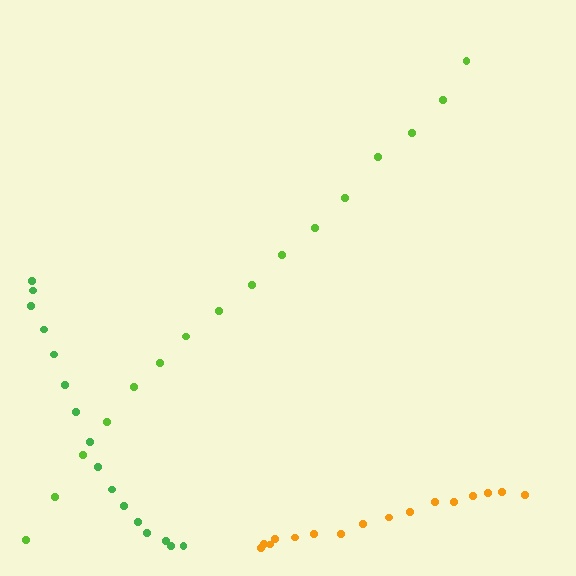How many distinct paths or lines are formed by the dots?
There are 3 distinct paths.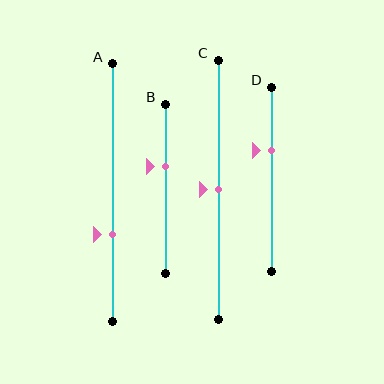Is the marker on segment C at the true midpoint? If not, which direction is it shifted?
Yes, the marker on segment C is at the true midpoint.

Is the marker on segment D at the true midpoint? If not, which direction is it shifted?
No, the marker on segment D is shifted upward by about 16% of the segment length.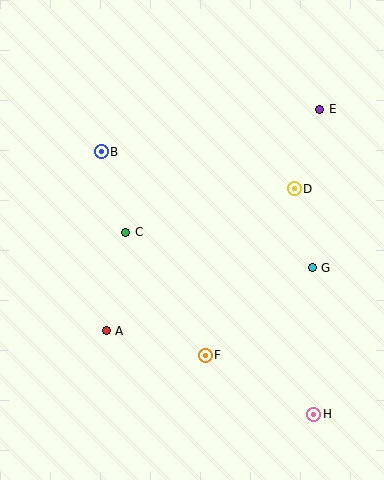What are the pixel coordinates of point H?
Point H is at (314, 414).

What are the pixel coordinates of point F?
Point F is at (205, 355).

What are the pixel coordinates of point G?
Point G is at (312, 268).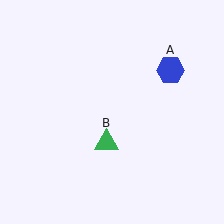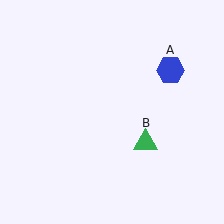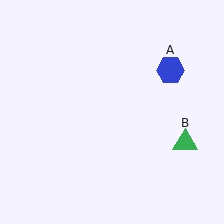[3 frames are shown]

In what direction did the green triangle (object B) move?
The green triangle (object B) moved right.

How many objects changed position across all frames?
1 object changed position: green triangle (object B).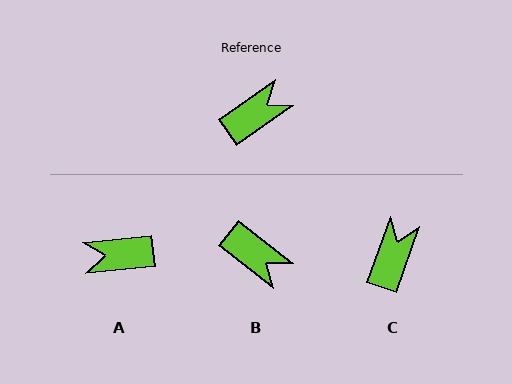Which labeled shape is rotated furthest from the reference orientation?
A, about 151 degrees away.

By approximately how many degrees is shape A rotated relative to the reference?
Approximately 151 degrees counter-clockwise.